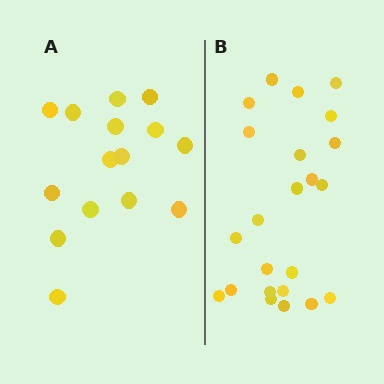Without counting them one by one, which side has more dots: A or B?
Region B (the right region) has more dots.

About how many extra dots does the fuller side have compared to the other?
Region B has roughly 8 or so more dots than region A.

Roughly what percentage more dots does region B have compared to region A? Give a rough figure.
About 55% more.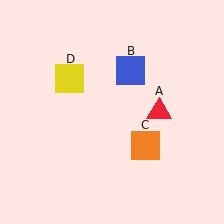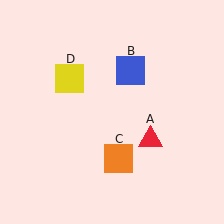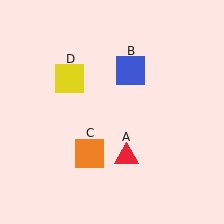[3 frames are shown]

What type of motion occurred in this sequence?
The red triangle (object A), orange square (object C) rotated clockwise around the center of the scene.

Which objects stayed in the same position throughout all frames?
Blue square (object B) and yellow square (object D) remained stationary.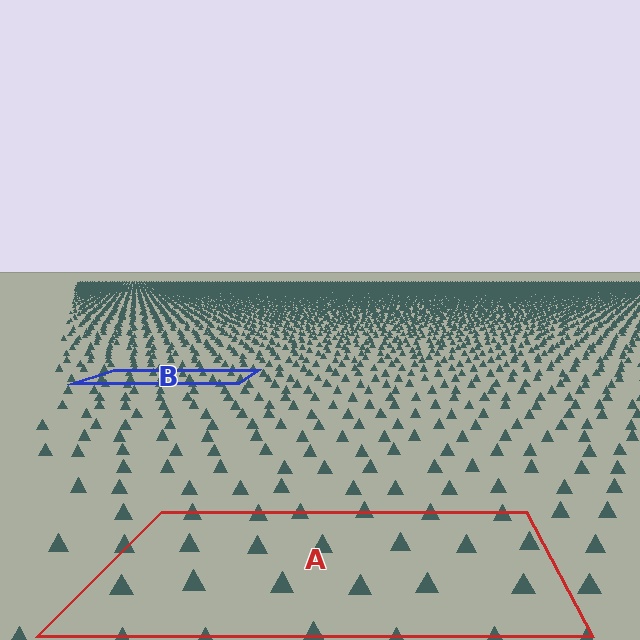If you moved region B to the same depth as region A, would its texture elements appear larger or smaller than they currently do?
They would appear larger. At a closer depth, the same texture elements are projected at a bigger on-screen size.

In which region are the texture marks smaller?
The texture marks are smaller in region B, because it is farther away.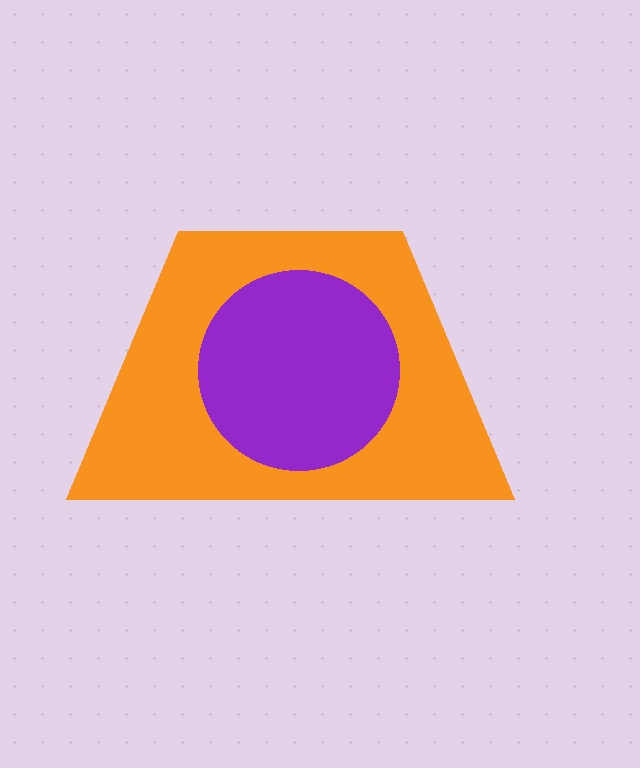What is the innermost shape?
The purple circle.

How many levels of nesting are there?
2.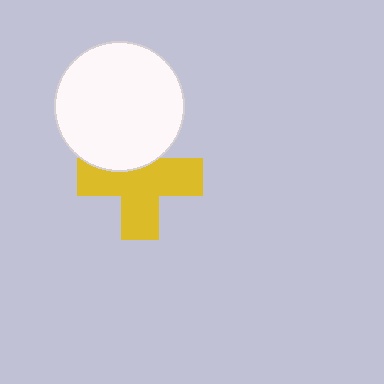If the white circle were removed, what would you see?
You would see the complete yellow cross.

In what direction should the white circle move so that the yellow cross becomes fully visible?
The white circle should move up. That is the shortest direction to clear the overlap and leave the yellow cross fully visible.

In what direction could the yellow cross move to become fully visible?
The yellow cross could move down. That would shift it out from behind the white circle entirely.